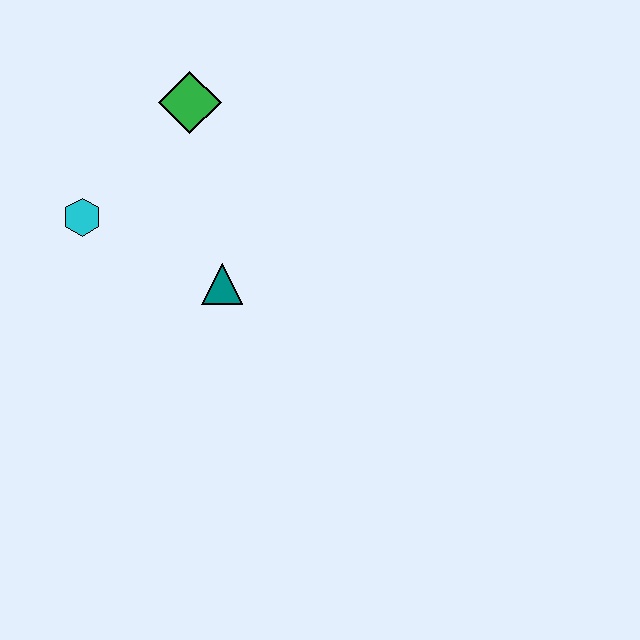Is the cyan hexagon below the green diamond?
Yes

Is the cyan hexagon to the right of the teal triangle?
No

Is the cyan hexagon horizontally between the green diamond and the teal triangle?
No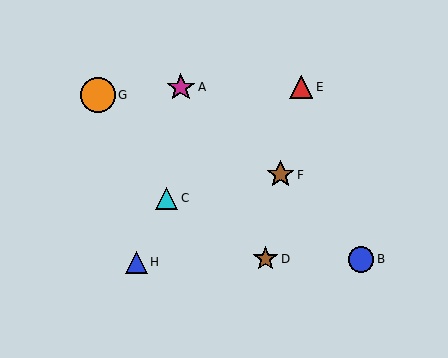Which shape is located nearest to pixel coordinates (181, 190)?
The cyan triangle (labeled C) at (167, 198) is nearest to that location.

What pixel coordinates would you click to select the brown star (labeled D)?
Click at (266, 259) to select the brown star D.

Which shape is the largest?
The orange circle (labeled G) is the largest.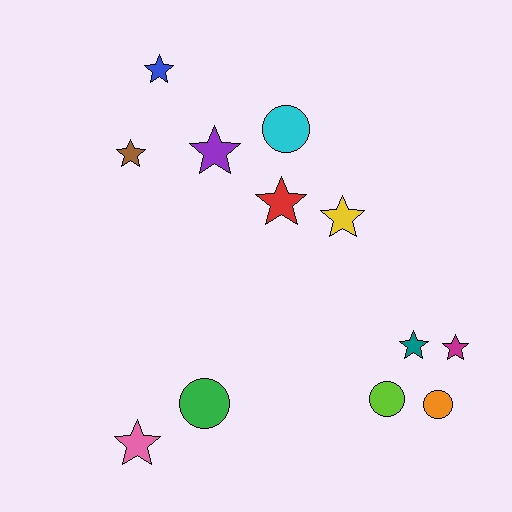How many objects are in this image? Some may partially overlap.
There are 12 objects.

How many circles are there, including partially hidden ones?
There are 4 circles.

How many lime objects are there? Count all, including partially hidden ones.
There is 1 lime object.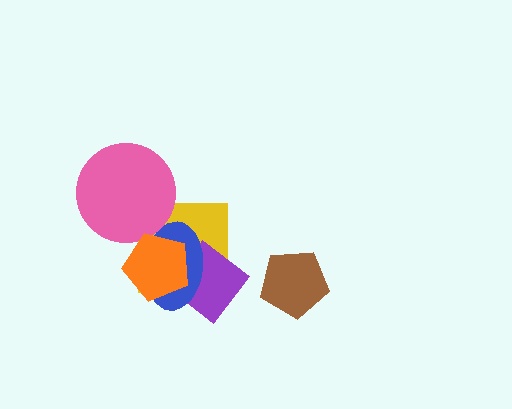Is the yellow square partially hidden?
Yes, it is partially covered by another shape.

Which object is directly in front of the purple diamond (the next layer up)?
The blue ellipse is directly in front of the purple diamond.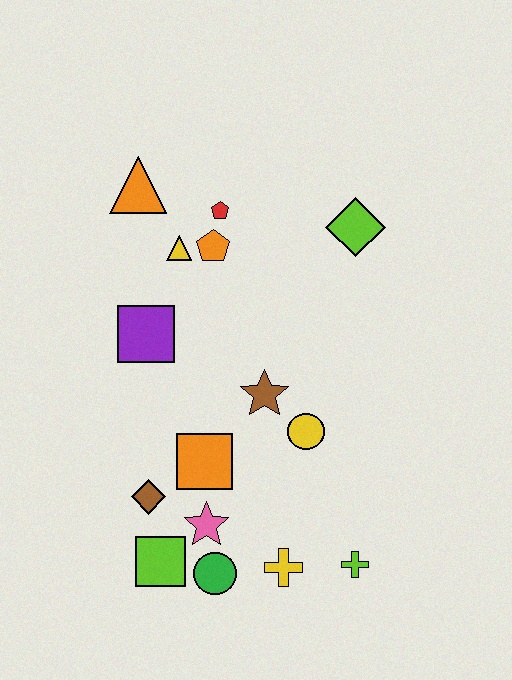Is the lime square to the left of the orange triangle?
No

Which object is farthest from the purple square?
The lime cross is farthest from the purple square.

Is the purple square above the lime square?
Yes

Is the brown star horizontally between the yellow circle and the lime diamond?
No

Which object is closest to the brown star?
The yellow circle is closest to the brown star.